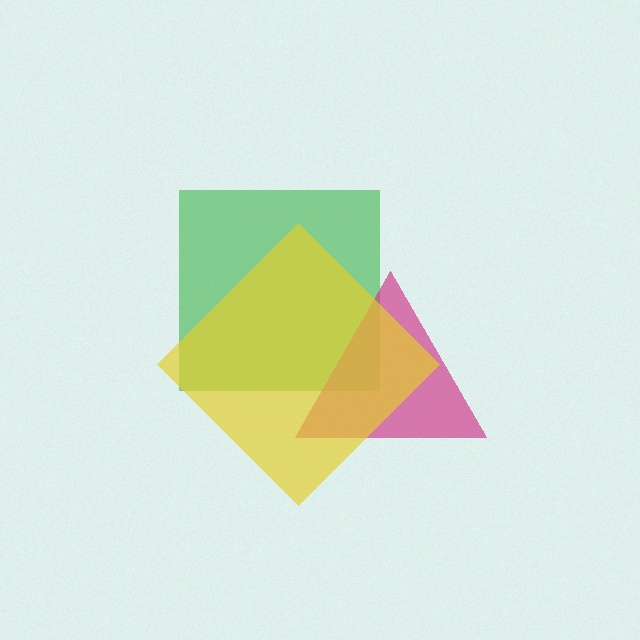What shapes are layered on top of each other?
The layered shapes are: a green square, a magenta triangle, a yellow diamond.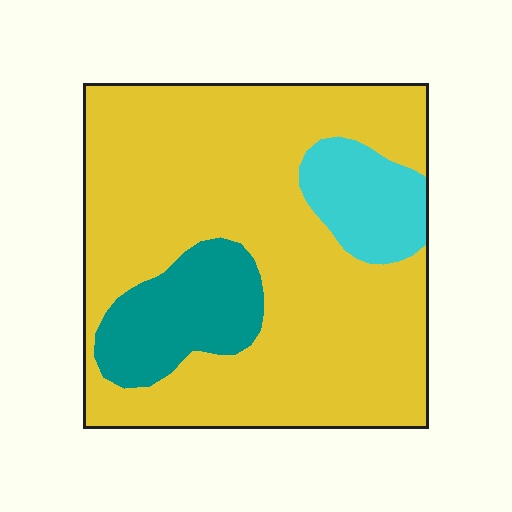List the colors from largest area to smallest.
From largest to smallest: yellow, teal, cyan.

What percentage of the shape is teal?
Teal takes up about one eighth (1/8) of the shape.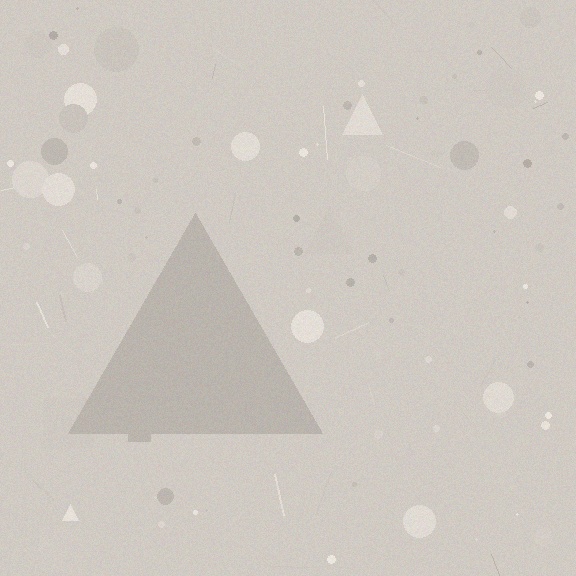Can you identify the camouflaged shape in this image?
The camouflaged shape is a triangle.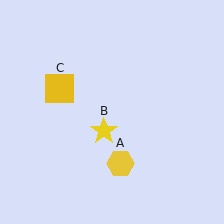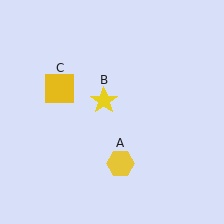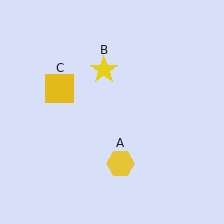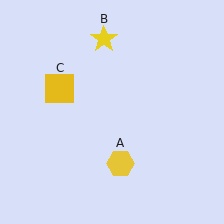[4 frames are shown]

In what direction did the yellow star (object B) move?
The yellow star (object B) moved up.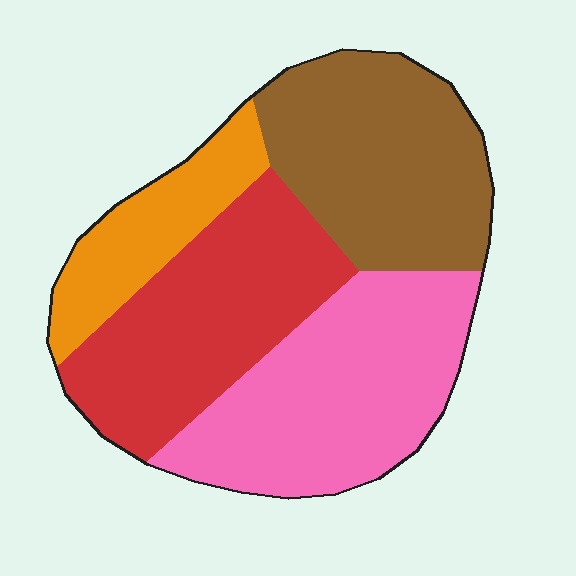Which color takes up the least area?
Orange, at roughly 15%.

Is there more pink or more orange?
Pink.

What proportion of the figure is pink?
Pink covers 31% of the figure.